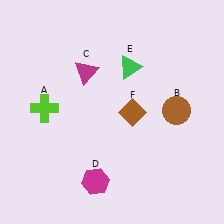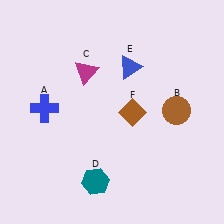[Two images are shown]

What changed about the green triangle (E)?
In Image 1, E is green. In Image 2, it changed to blue.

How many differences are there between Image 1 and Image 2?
There are 3 differences between the two images.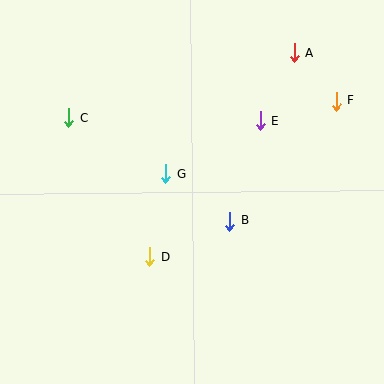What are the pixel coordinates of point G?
Point G is at (166, 174).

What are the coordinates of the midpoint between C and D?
The midpoint between C and D is at (109, 188).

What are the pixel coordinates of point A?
Point A is at (294, 53).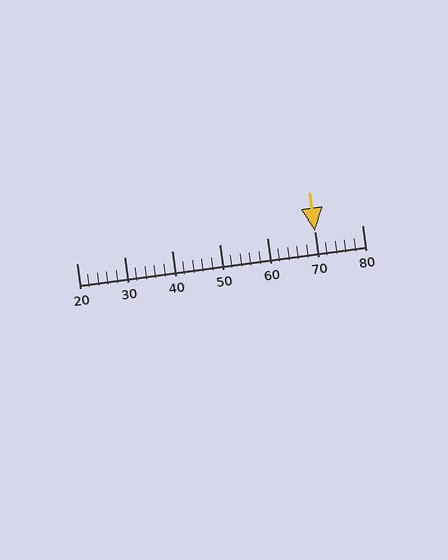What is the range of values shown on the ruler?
The ruler shows values from 20 to 80.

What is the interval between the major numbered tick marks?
The major tick marks are spaced 10 units apart.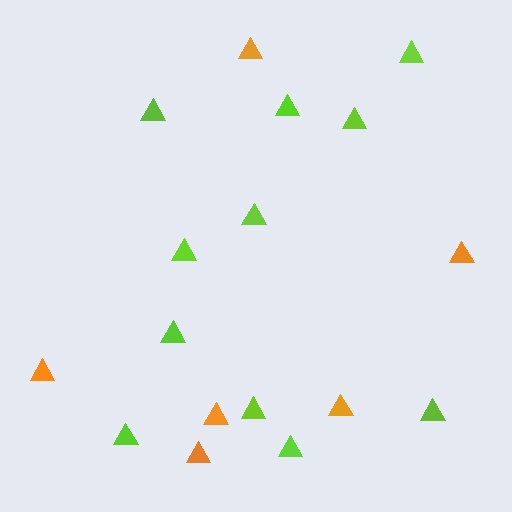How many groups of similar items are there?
There are 2 groups: one group of orange triangles (6) and one group of lime triangles (11).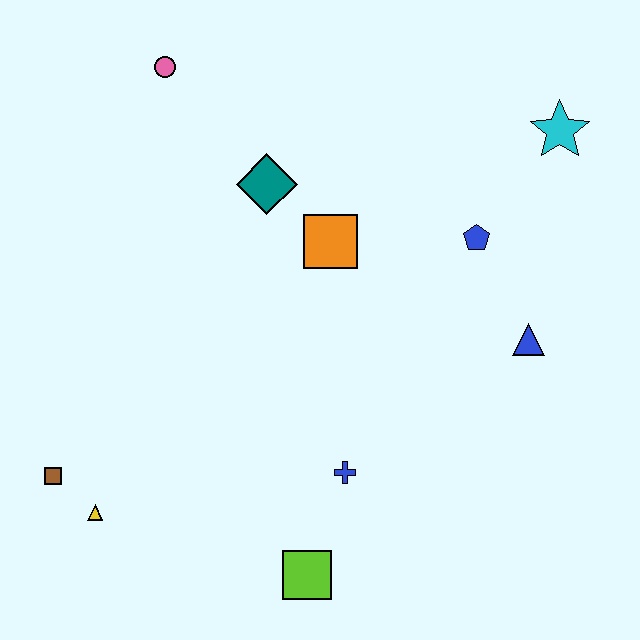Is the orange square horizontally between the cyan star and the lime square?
Yes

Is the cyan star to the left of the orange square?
No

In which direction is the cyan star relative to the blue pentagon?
The cyan star is above the blue pentagon.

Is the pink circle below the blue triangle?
No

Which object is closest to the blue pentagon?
The blue triangle is closest to the blue pentagon.